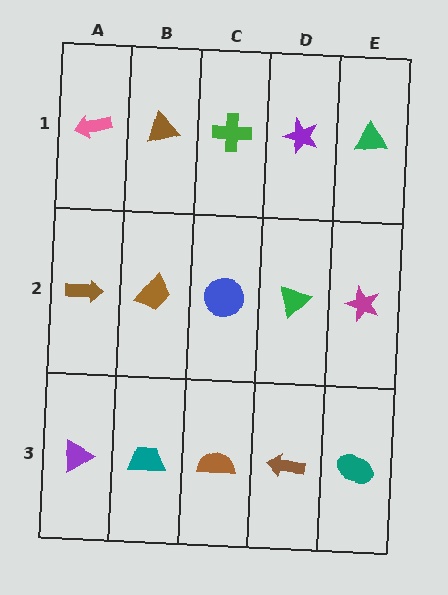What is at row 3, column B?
A teal trapezoid.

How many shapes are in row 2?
5 shapes.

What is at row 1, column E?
A green triangle.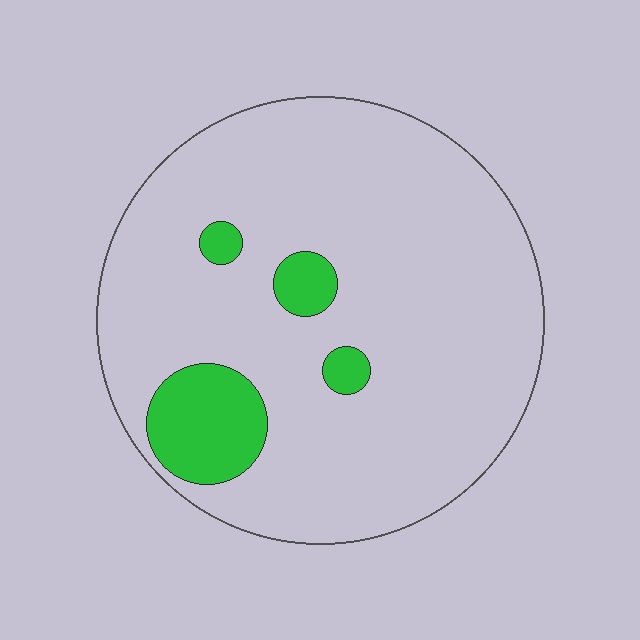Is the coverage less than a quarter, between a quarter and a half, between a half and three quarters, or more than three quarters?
Less than a quarter.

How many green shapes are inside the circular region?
4.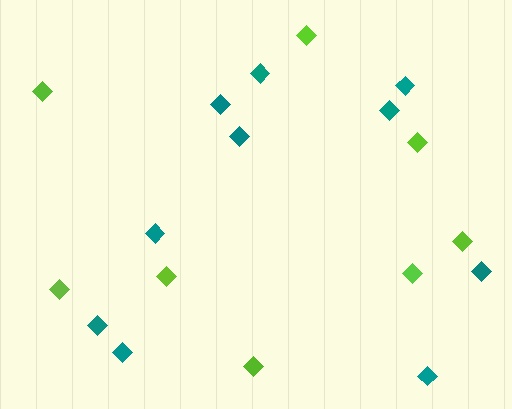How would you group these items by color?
There are 2 groups: one group of teal diamonds (10) and one group of lime diamonds (8).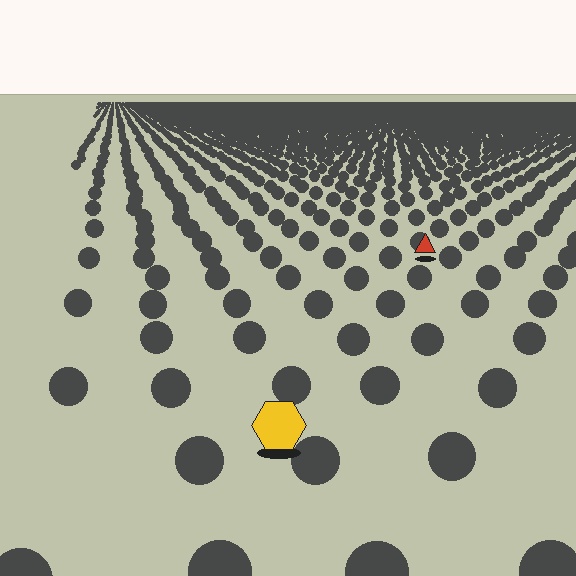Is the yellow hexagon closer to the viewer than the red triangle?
Yes. The yellow hexagon is closer — you can tell from the texture gradient: the ground texture is coarser near it.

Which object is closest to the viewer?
The yellow hexagon is closest. The texture marks near it are larger and more spread out.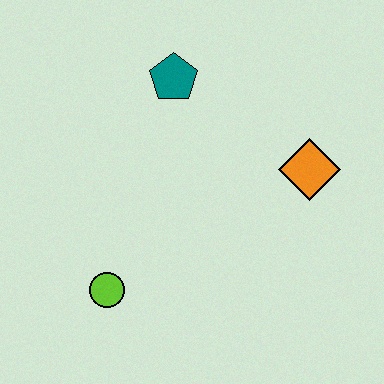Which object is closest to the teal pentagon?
The orange diamond is closest to the teal pentagon.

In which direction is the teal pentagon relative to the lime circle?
The teal pentagon is above the lime circle.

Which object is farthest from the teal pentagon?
The lime circle is farthest from the teal pentagon.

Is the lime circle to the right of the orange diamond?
No